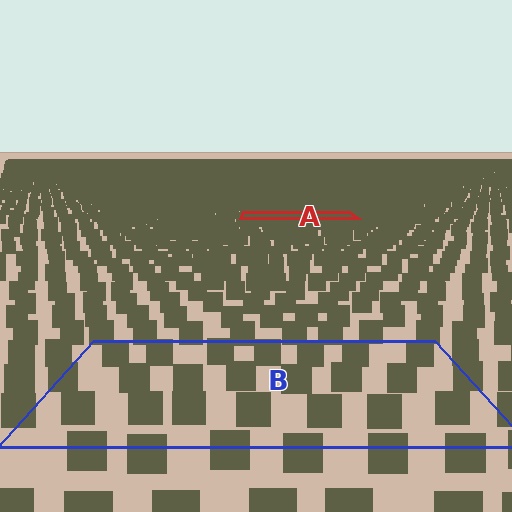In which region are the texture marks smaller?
The texture marks are smaller in region A, because it is farther away.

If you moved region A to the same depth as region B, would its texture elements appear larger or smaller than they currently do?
They would appear larger. At a closer depth, the same texture elements are projected at a bigger on-screen size.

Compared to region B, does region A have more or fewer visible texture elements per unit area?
Region A has more texture elements per unit area — they are packed more densely because it is farther away.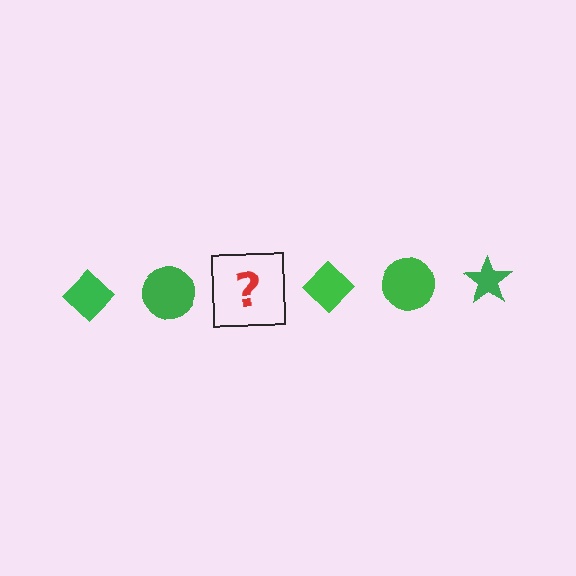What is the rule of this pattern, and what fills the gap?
The rule is that the pattern cycles through diamond, circle, star shapes in green. The gap should be filled with a green star.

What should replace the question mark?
The question mark should be replaced with a green star.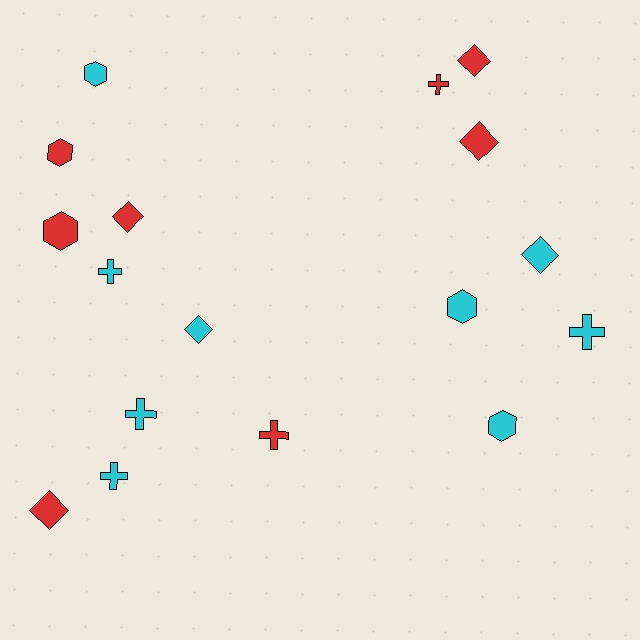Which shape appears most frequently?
Cross, with 6 objects.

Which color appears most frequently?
Cyan, with 9 objects.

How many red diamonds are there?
There are 4 red diamonds.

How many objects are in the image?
There are 17 objects.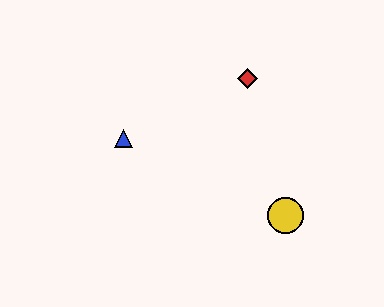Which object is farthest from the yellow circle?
The blue triangle is farthest from the yellow circle.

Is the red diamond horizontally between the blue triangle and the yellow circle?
Yes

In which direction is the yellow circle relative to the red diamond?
The yellow circle is below the red diamond.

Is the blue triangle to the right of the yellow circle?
No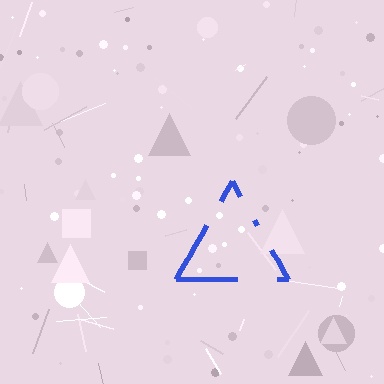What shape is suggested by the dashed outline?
The dashed outline suggests a triangle.